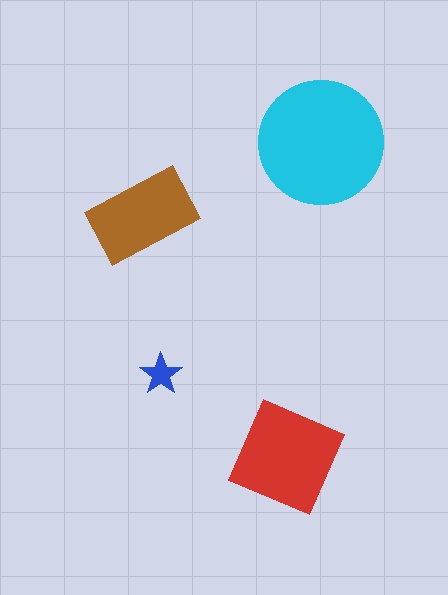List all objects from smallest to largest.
The blue star, the brown rectangle, the red square, the cyan circle.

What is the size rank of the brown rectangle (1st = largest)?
3rd.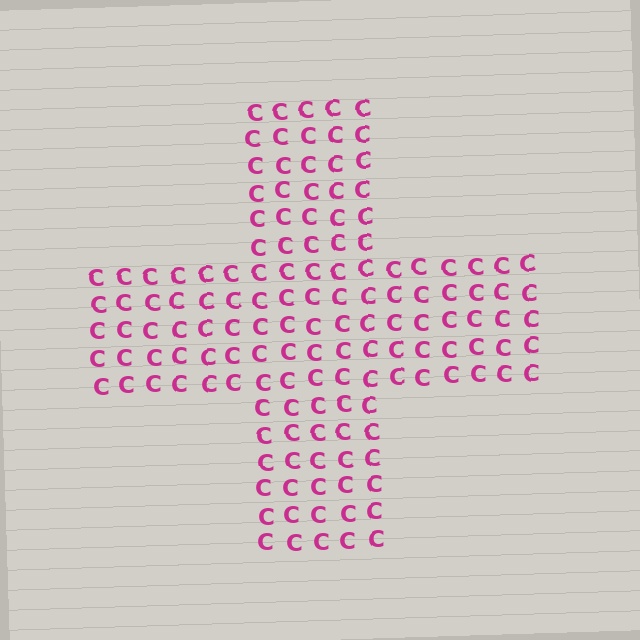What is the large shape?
The large shape is a cross.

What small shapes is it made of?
It is made of small letter C's.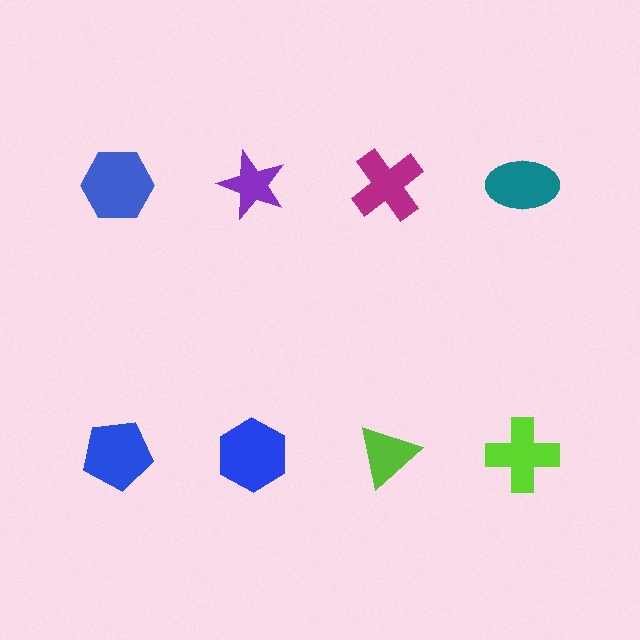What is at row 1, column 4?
A teal ellipse.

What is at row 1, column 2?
A purple star.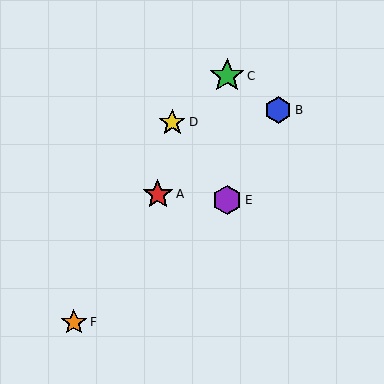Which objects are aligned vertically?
Objects C, E are aligned vertically.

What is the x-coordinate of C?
Object C is at x≈227.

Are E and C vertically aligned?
Yes, both are at x≈227.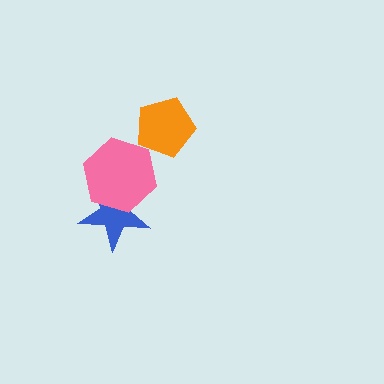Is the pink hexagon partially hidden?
No, no other shape covers it.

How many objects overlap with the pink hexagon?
1 object overlaps with the pink hexagon.